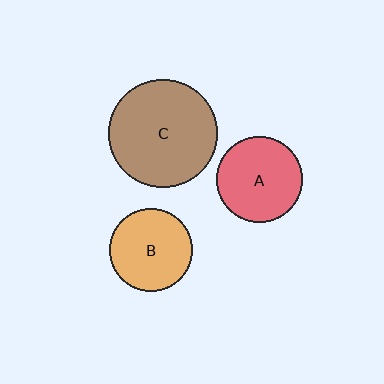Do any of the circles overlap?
No, none of the circles overlap.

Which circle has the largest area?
Circle C (brown).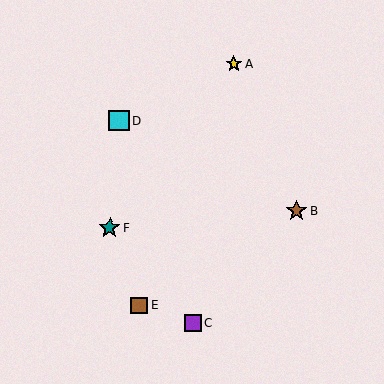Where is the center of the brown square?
The center of the brown square is at (139, 305).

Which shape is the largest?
The teal star (labeled F) is the largest.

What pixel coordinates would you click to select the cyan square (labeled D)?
Click at (119, 120) to select the cyan square D.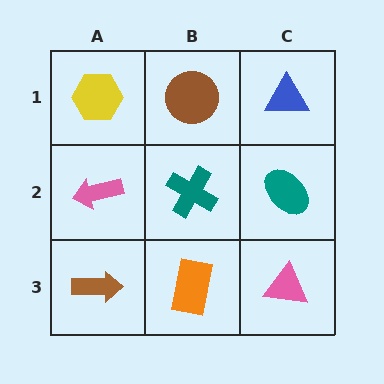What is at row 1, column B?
A brown circle.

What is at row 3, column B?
An orange rectangle.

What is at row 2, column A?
A pink arrow.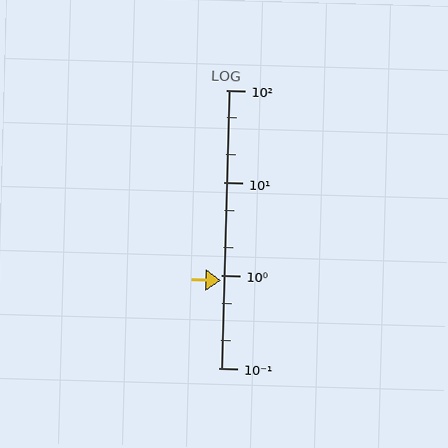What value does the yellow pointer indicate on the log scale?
The pointer indicates approximately 0.88.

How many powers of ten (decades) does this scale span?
The scale spans 3 decades, from 0.1 to 100.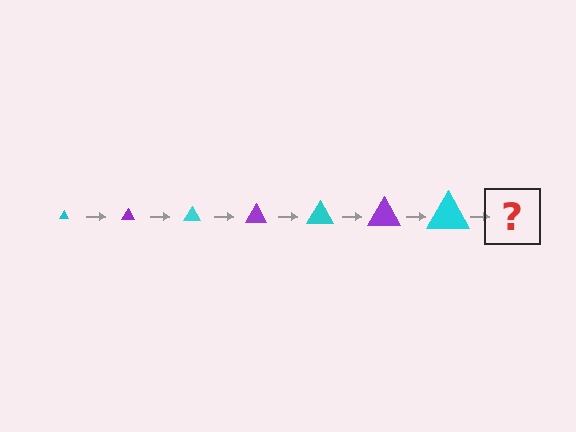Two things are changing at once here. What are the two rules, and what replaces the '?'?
The two rules are that the triangle grows larger each step and the color cycles through cyan and purple. The '?' should be a purple triangle, larger than the previous one.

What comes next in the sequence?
The next element should be a purple triangle, larger than the previous one.